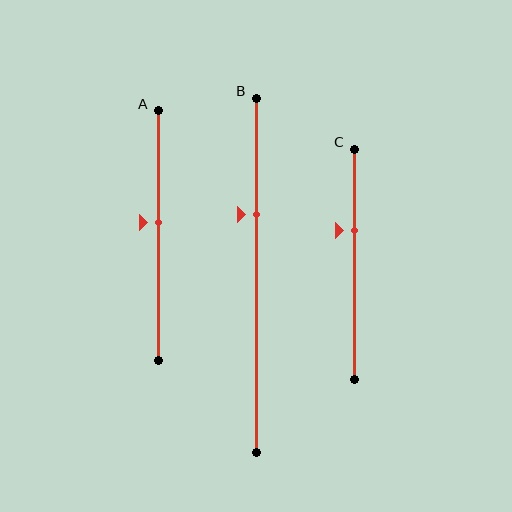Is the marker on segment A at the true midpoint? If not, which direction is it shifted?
No, the marker on segment A is shifted upward by about 5% of the segment length.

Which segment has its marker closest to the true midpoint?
Segment A has its marker closest to the true midpoint.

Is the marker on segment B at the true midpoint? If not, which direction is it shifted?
No, the marker on segment B is shifted upward by about 17% of the segment length.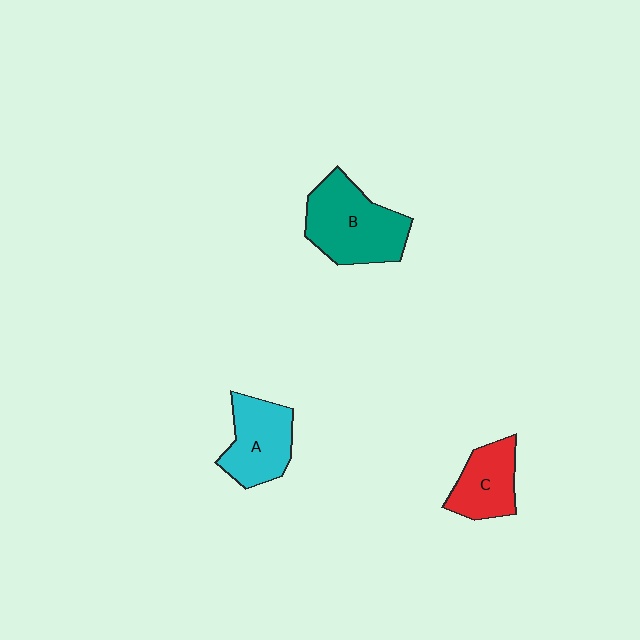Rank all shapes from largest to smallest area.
From largest to smallest: B (teal), A (cyan), C (red).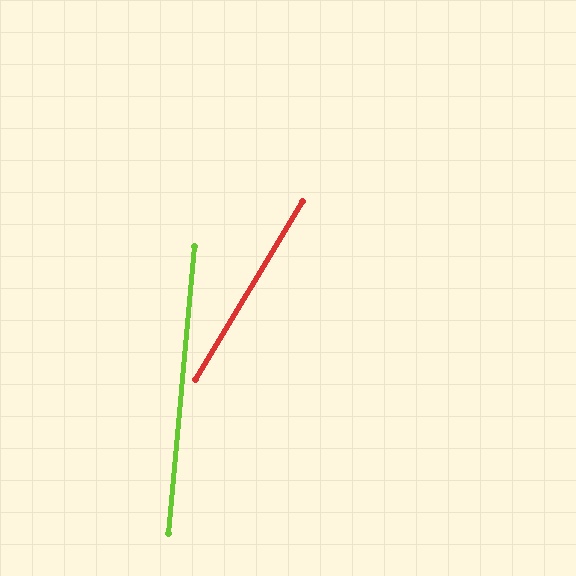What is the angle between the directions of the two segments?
Approximately 26 degrees.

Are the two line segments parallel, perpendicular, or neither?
Neither parallel nor perpendicular — they differ by about 26°.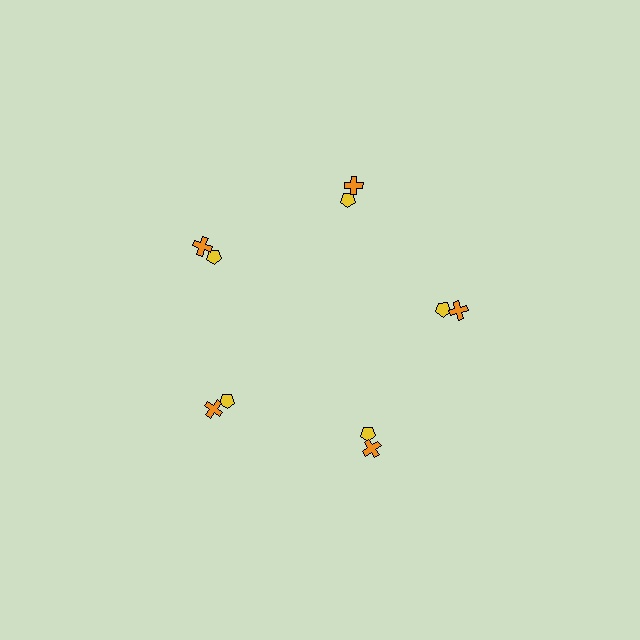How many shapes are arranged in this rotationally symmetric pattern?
There are 10 shapes, arranged in 5 groups of 2.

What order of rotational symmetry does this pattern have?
This pattern has 5-fold rotational symmetry.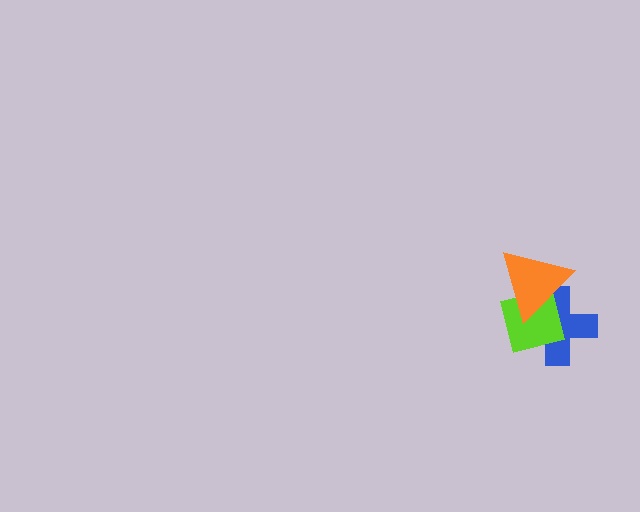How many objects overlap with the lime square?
2 objects overlap with the lime square.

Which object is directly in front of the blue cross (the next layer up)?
The lime square is directly in front of the blue cross.